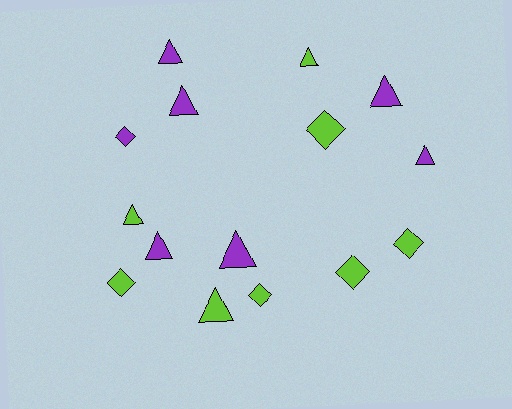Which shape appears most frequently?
Triangle, with 9 objects.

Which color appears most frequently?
Lime, with 8 objects.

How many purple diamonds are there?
There is 1 purple diamond.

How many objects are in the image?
There are 15 objects.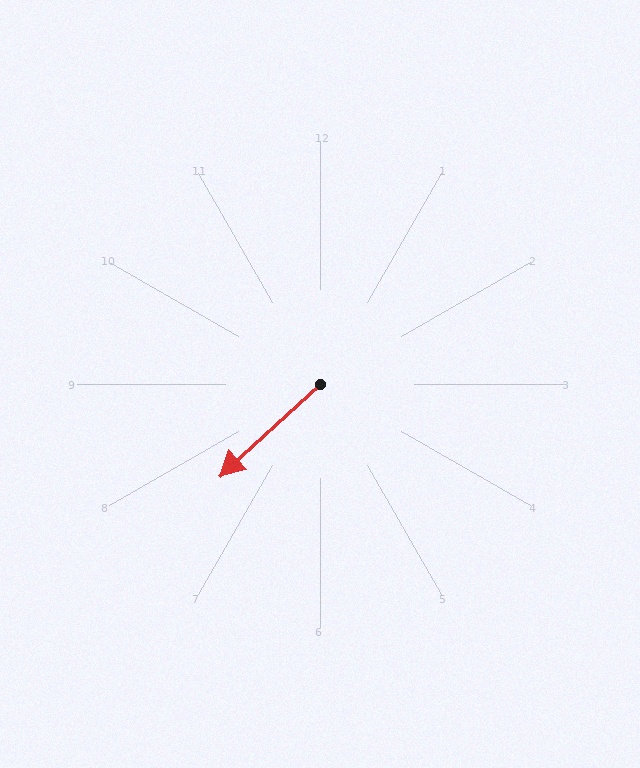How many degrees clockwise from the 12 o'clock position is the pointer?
Approximately 227 degrees.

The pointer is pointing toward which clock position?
Roughly 8 o'clock.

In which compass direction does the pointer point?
Southwest.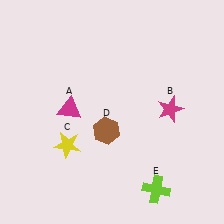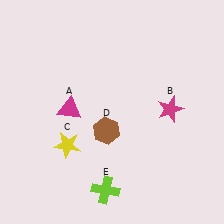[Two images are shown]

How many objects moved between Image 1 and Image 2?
1 object moved between the two images.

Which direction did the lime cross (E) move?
The lime cross (E) moved left.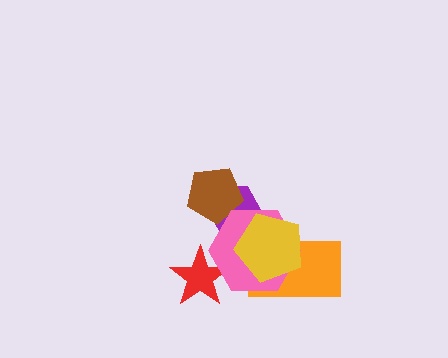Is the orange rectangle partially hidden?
Yes, it is partially covered by another shape.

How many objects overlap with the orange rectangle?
2 objects overlap with the orange rectangle.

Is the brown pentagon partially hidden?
No, no other shape covers it.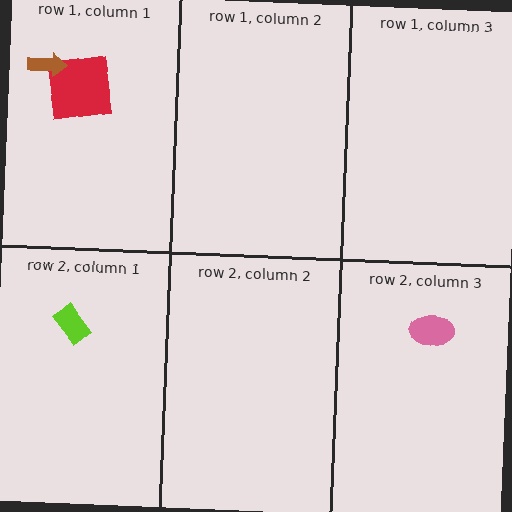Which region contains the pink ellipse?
The row 2, column 3 region.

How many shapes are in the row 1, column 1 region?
2.